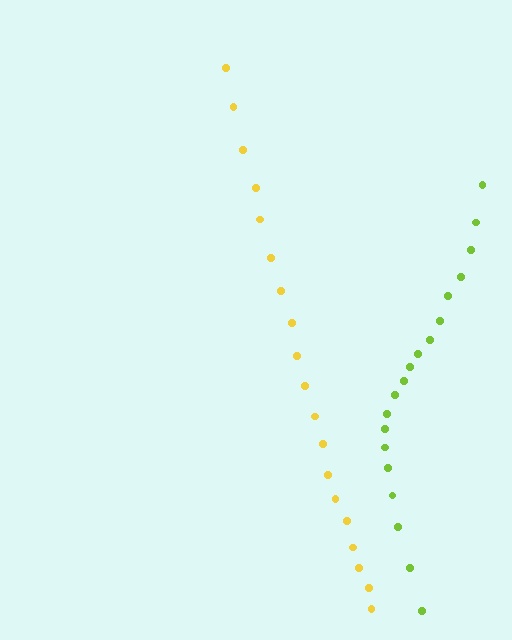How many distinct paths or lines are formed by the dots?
There are 2 distinct paths.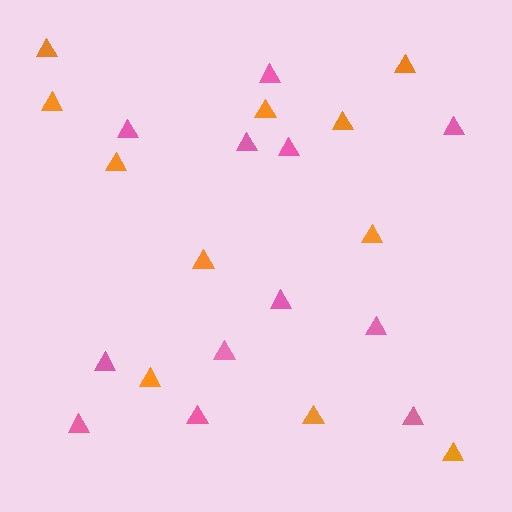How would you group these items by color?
There are 2 groups: one group of pink triangles (12) and one group of orange triangles (11).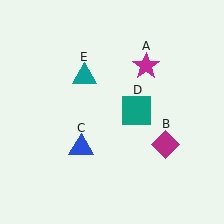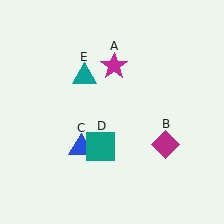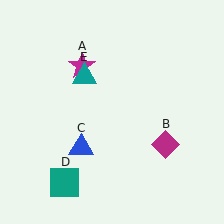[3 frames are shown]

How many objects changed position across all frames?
2 objects changed position: magenta star (object A), teal square (object D).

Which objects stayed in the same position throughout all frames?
Magenta diamond (object B) and blue triangle (object C) and teal triangle (object E) remained stationary.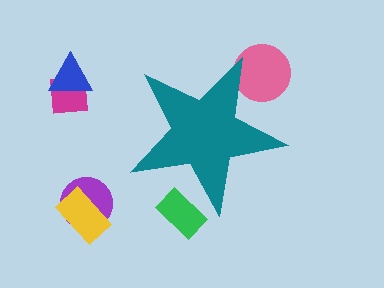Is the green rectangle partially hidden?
Yes, the green rectangle is partially hidden behind the teal star.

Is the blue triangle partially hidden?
No, the blue triangle is fully visible.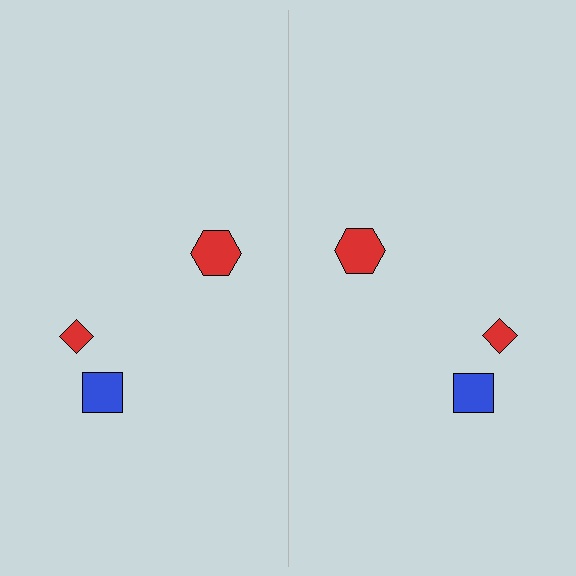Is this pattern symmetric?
Yes, this pattern has bilateral (reflection) symmetry.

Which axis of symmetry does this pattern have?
The pattern has a vertical axis of symmetry running through the center of the image.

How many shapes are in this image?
There are 6 shapes in this image.